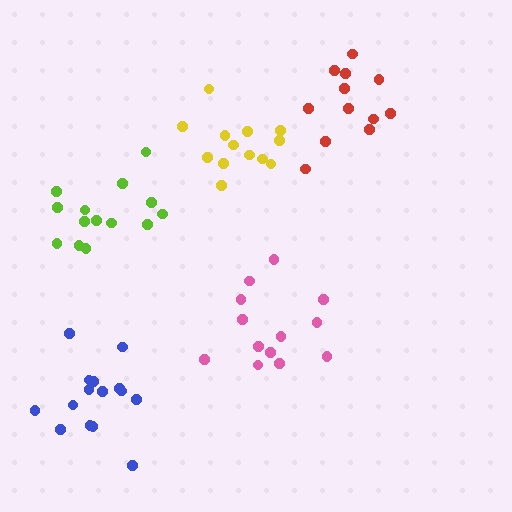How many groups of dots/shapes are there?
There are 5 groups.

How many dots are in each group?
Group 1: 13 dots, Group 2: 15 dots, Group 3: 12 dots, Group 4: 13 dots, Group 5: 14 dots (67 total).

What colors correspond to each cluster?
The clusters are colored: yellow, blue, red, pink, lime.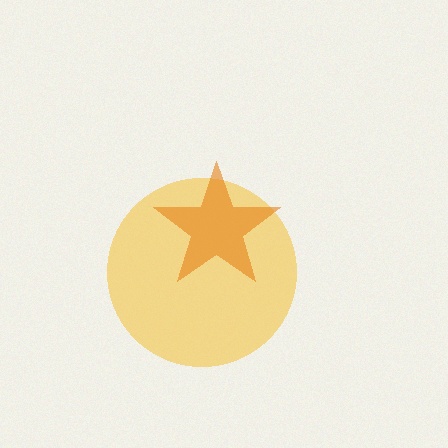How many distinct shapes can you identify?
There are 2 distinct shapes: a yellow circle, an orange star.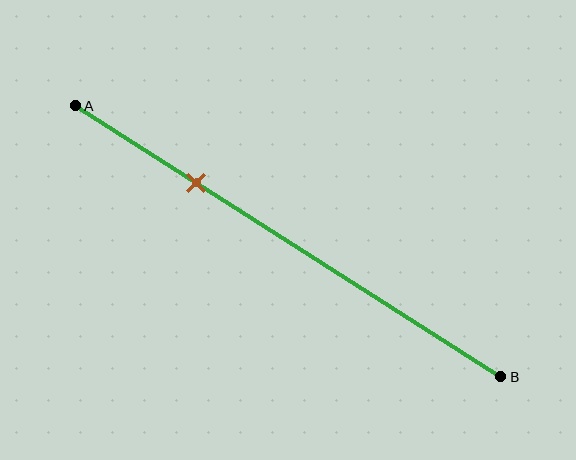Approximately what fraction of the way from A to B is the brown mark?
The brown mark is approximately 30% of the way from A to B.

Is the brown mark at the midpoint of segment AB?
No, the mark is at about 30% from A, not at the 50% midpoint.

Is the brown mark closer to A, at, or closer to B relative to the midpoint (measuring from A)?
The brown mark is closer to point A than the midpoint of segment AB.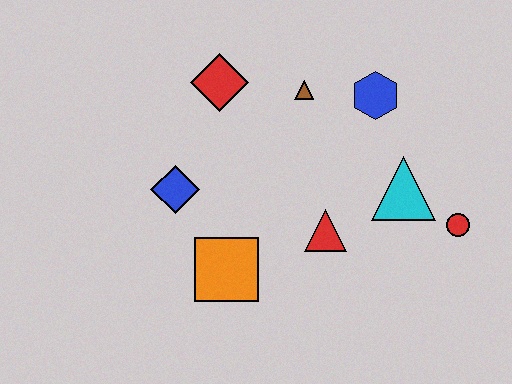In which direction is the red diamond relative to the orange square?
The red diamond is above the orange square.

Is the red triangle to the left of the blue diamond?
No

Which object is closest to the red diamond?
The brown triangle is closest to the red diamond.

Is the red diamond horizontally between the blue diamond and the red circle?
Yes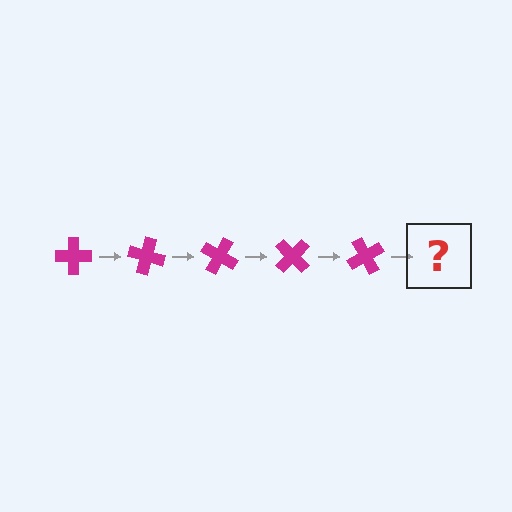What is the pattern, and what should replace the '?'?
The pattern is that the cross rotates 15 degrees each step. The '?' should be a magenta cross rotated 75 degrees.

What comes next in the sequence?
The next element should be a magenta cross rotated 75 degrees.